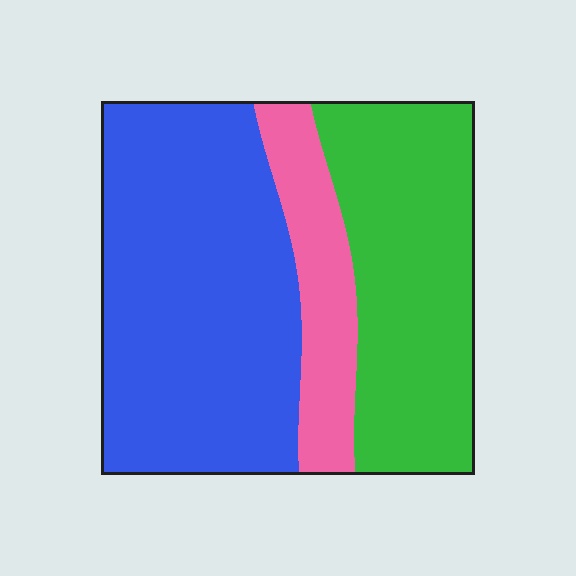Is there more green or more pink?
Green.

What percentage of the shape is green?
Green takes up between a third and a half of the shape.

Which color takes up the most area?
Blue, at roughly 50%.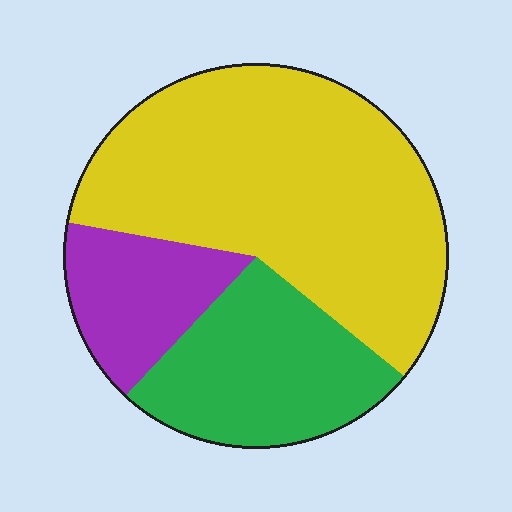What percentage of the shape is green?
Green takes up between a quarter and a half of the shape.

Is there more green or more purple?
Green.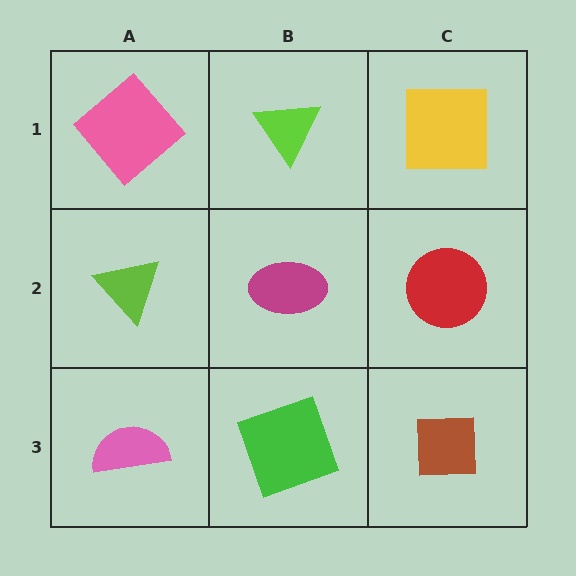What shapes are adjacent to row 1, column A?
A lime triangle (row 2, column A), a lime triangle (row 1, column B).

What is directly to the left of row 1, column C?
A lime triangle.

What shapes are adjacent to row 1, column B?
A magenta ellipse (row 2, column B), a pink diamond (row 1, column A), a yellow square (row 1, column C).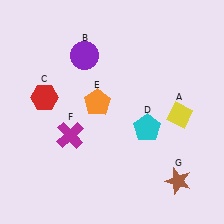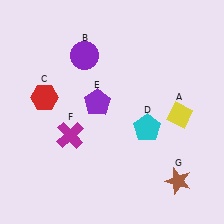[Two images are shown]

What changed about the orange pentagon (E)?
In Image 1, E is orange. In Image 2, it changed to purple.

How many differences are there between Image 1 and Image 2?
There is 1 difference between the two images.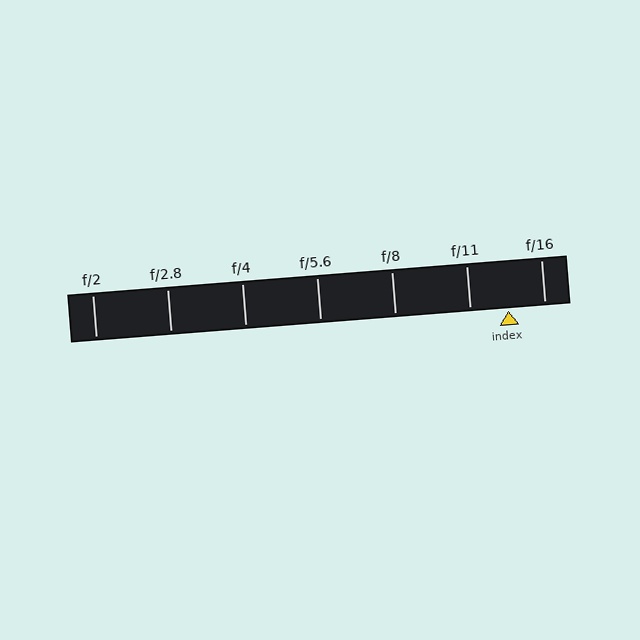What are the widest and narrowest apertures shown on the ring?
The widest aperture shown is f/2 and the narrowest is f/16.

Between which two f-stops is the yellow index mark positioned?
The index mark is between f/11 and f/16.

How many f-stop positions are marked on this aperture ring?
There are 7 f-stop positions marked.